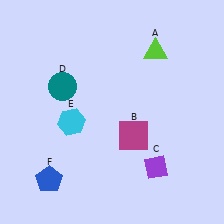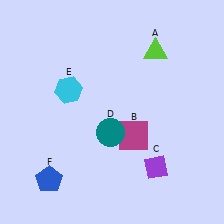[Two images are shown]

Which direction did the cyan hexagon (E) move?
The cyan hexagon (E) moved up.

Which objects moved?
The objects that moved are: the teal circle (D), the cyan hexagon (E).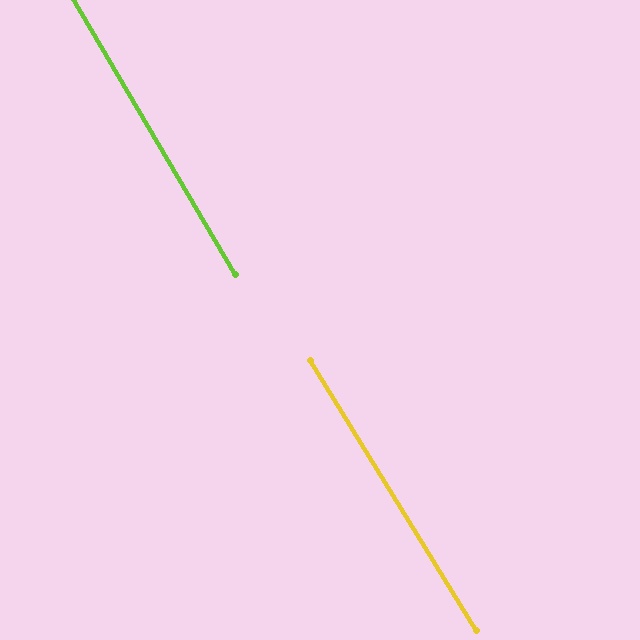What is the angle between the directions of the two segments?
Approximately 1 degree.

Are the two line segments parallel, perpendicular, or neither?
Parallel — their directions differ by only 1.4°.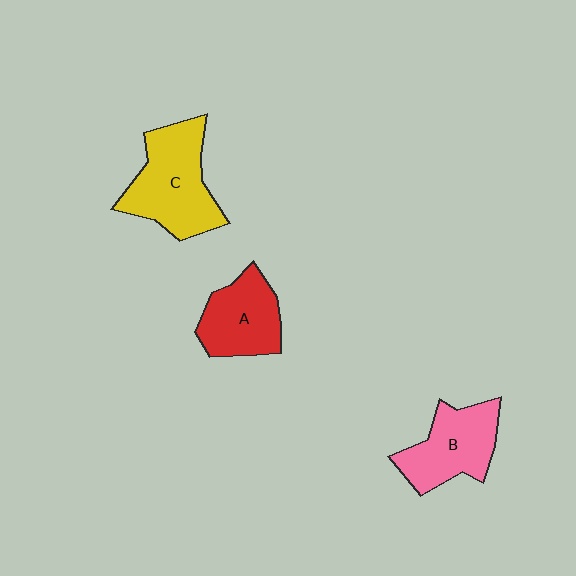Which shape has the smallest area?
Shape A (red).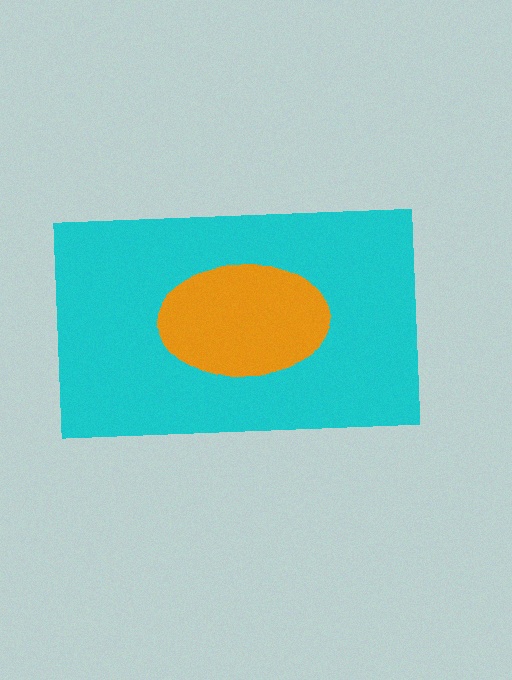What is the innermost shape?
The orange ellipse.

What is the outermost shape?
The cyan rectangle.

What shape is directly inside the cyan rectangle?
The orange ellipse.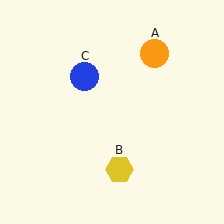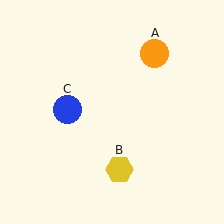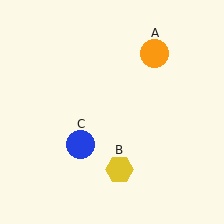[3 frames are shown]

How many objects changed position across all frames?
1 object changed position: blue circle (object C).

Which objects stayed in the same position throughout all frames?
Orange circle (object A) and yellow hexagon (object B) remained stationary.